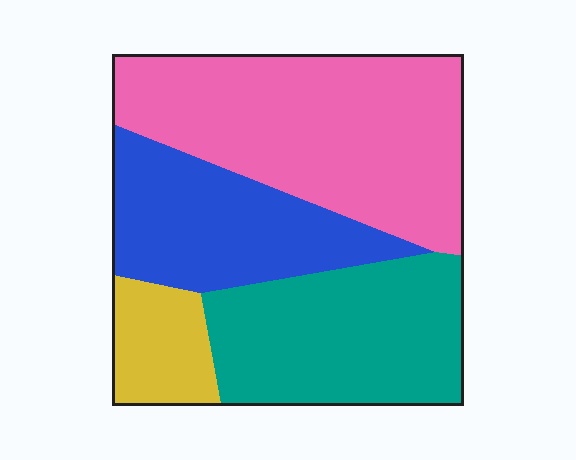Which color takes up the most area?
Pink, at roughly 40%.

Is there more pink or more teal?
Pink.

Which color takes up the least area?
Yellow, at roughly 10%.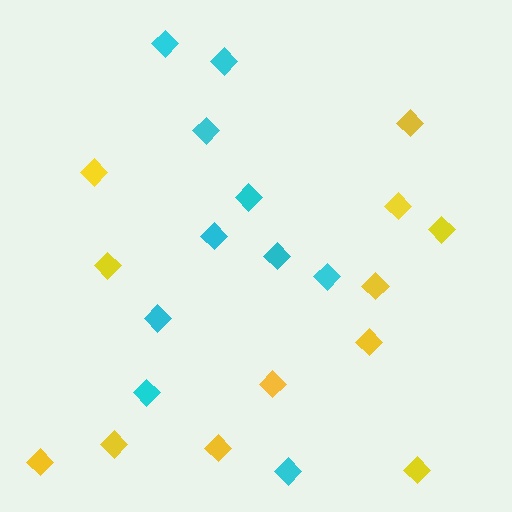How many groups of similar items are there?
There are 2 groups: one group of cyan diamonds (10) and one group of yellow diamonds (12).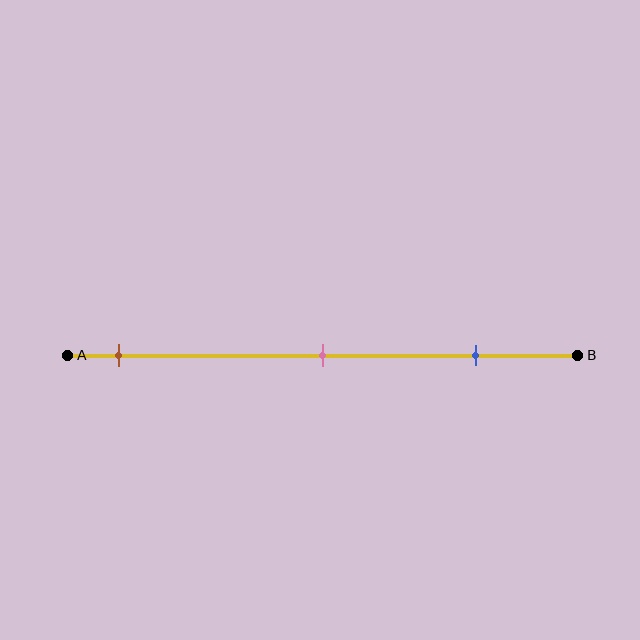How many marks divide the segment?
There are 3 marks dividing the segment.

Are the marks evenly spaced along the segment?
Yes, the marks are approximately evenly spaced.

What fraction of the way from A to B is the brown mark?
The brown mark is approximately 10% (0.1) of the way from A to B.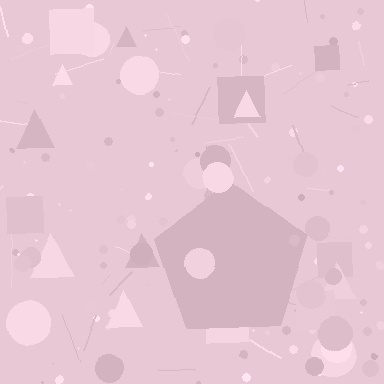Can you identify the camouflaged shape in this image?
The camouflaged shape is a pentagon.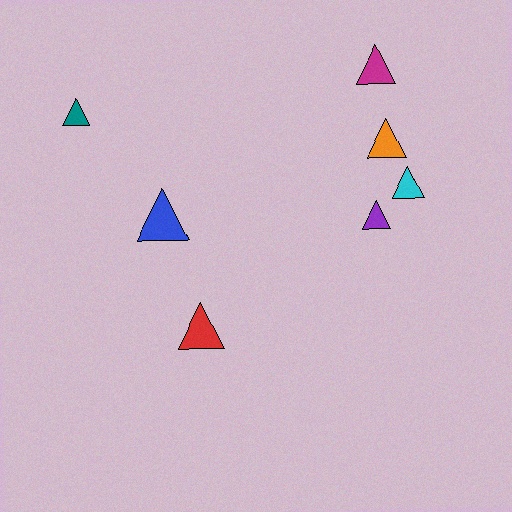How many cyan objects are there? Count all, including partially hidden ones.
There is 1 cyan object.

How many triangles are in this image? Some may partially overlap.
There are 7 triangles.